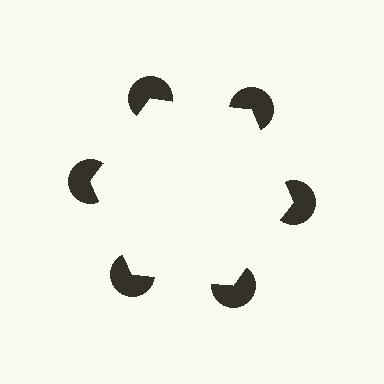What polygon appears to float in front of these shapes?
An illusory hexagon — its edges are inferred from the aligned wedge cuts in the pac-man discs, not physically drawn.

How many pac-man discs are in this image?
There are 6 — one at each vertex of the illusory hexagon.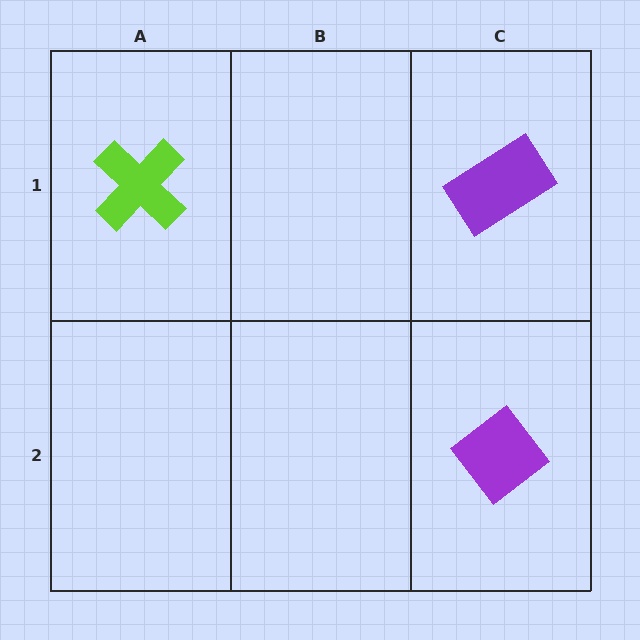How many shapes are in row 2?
1 shape.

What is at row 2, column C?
A purple diamond.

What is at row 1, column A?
A lime cross.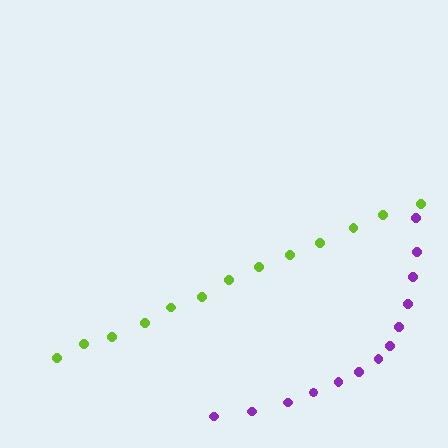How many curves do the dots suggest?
There are 2 distinct paths.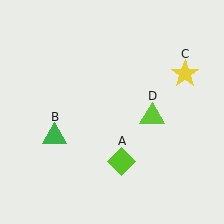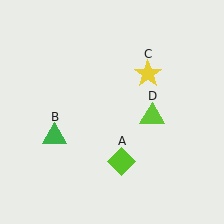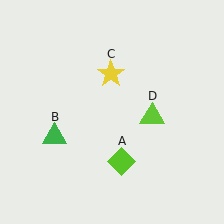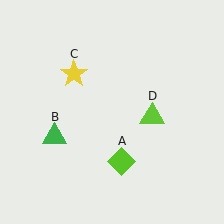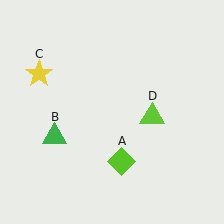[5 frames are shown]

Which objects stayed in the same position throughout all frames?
Lime diamond (object A) and green triangle (object B) and lime triangle (object D) remained stationary.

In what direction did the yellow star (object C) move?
The yellow star (object C) moved left.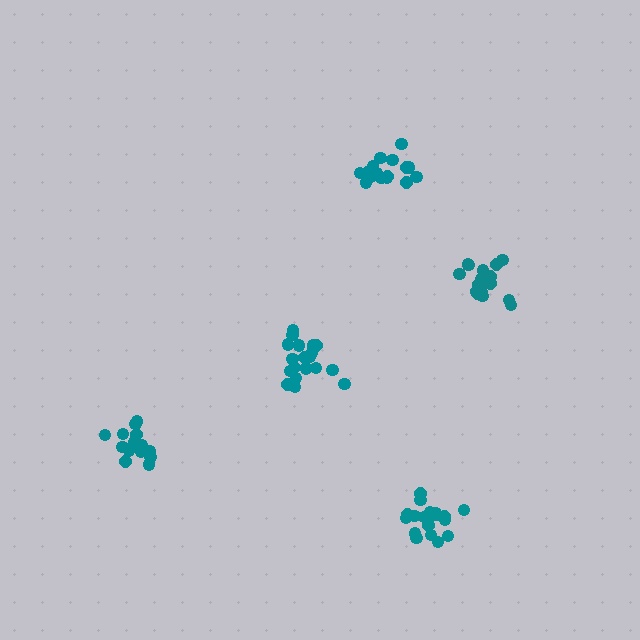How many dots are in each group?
Group 1: 21 dots, Group 2: 15 dots, Group 3: 19 dots, Group 4: 17 dots, Group 5: 17 dots (89 total).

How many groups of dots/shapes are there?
There are 5 groups.